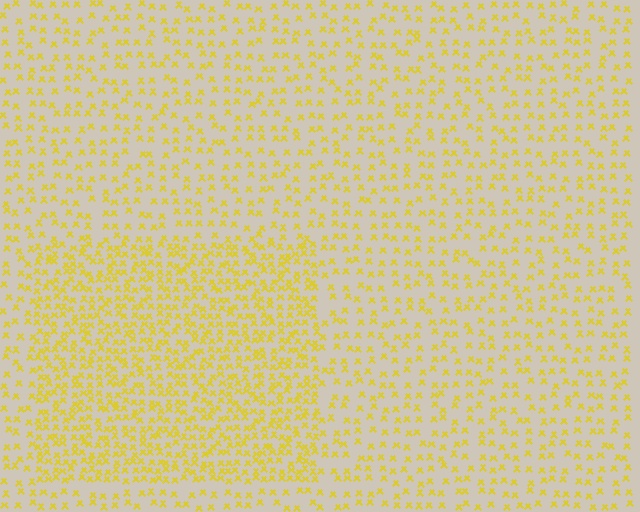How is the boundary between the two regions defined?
The boundary is defined by a change in element density (approximately 2.0x ratio). All elements are the same color, size, and shape.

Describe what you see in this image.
The image contains small yellow elements arranged at two different densities. A rectangle-shaped region is visible where the elements are more densely packed than the surrounding area.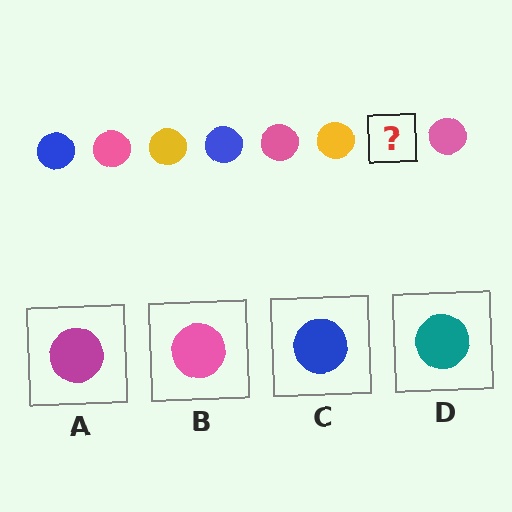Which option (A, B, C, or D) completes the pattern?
C.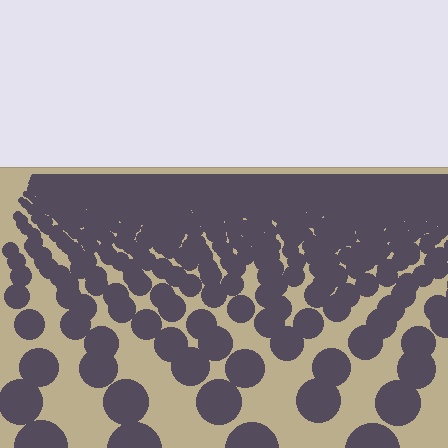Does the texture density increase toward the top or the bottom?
Density increases toward the top.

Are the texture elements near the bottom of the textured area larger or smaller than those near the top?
Larger. Near the bottom, elements are closer to the viewer and appear at a bigger on-screen size.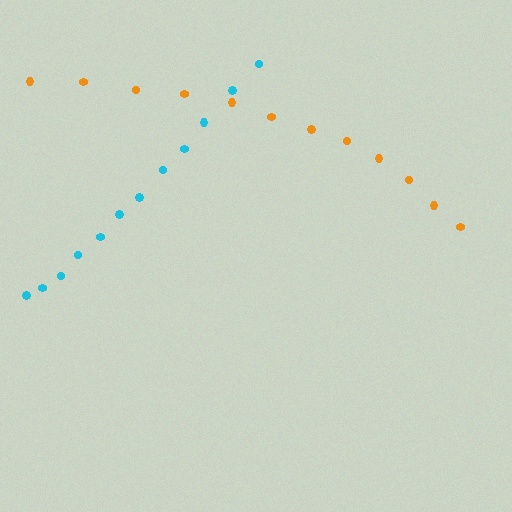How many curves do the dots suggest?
There are 2 distinct paths.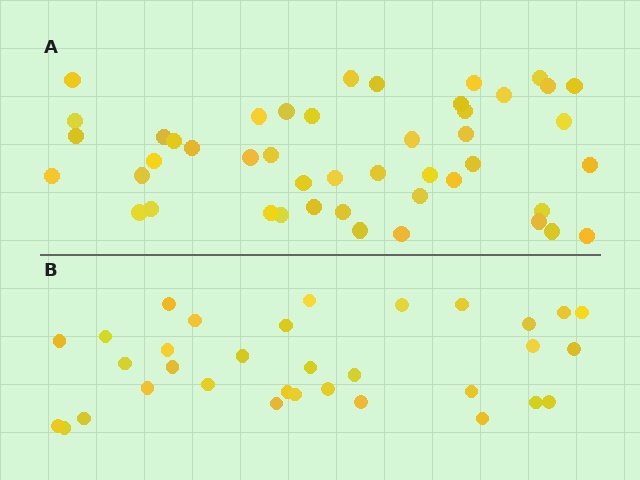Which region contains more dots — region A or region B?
Region A (the top region) has more dots.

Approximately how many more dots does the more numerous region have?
Region A has approximately 15 more dots than region B.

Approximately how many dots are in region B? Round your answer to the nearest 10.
About 30 dots. (The exact count is 33, which rounds to 30.)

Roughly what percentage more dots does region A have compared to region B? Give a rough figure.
About 40% more.